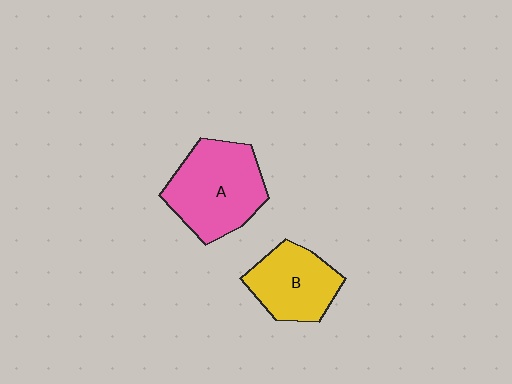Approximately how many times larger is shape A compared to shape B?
Approximately 1.4 times.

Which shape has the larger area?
Shape A (pink).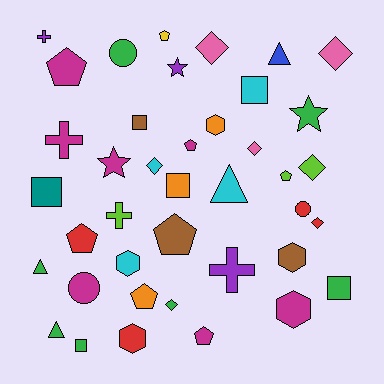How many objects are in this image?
There are 40 objects.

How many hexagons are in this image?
There are 5 hexagons.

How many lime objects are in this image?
There are 3 lime objects.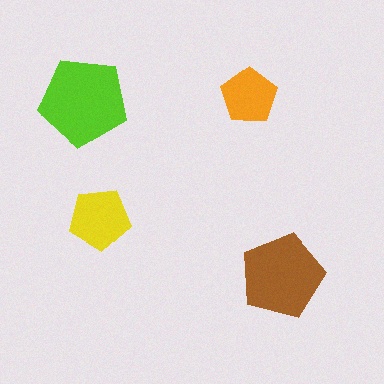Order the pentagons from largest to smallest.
the lime one, the brown one, the yellow one, the orange one.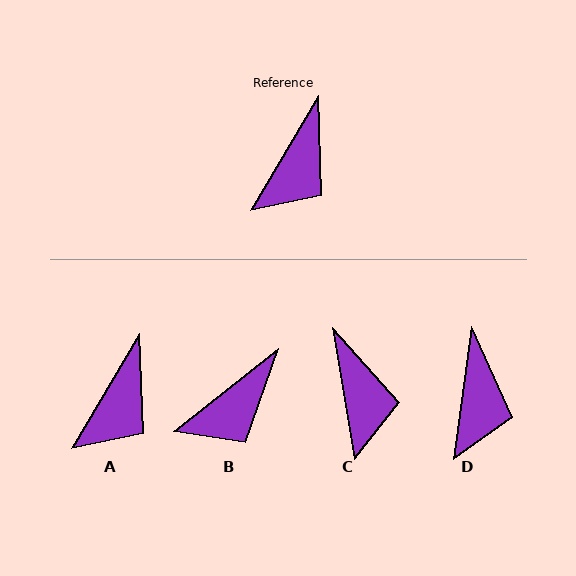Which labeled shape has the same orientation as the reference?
A.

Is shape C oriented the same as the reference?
No, it is off by about 40 degrees.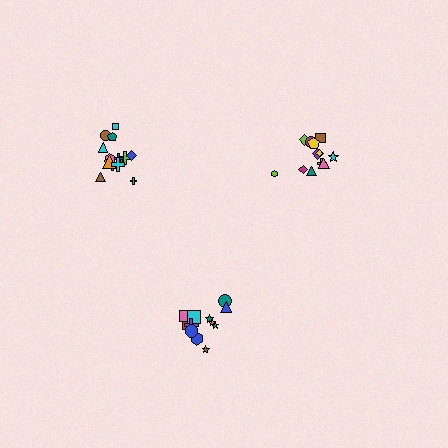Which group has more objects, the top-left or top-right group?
The top-left group.